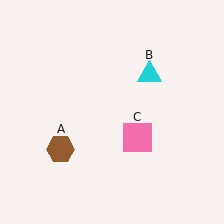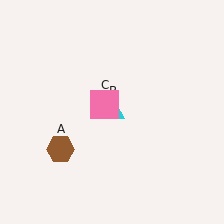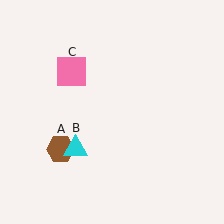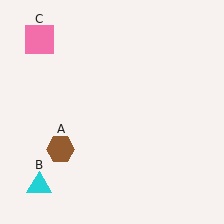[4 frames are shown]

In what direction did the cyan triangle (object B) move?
The cyan triangle (object B) moved down and to the left.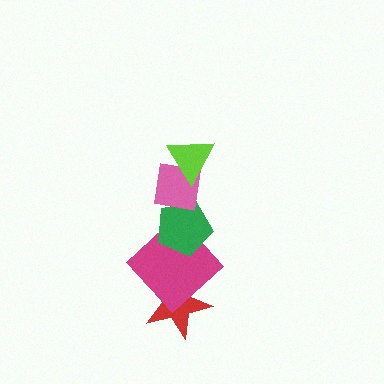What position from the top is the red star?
The red star is 5th from the top.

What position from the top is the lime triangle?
The lime triangle is 1st from the top.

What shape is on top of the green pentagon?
The pink square is on top of the green pentagon.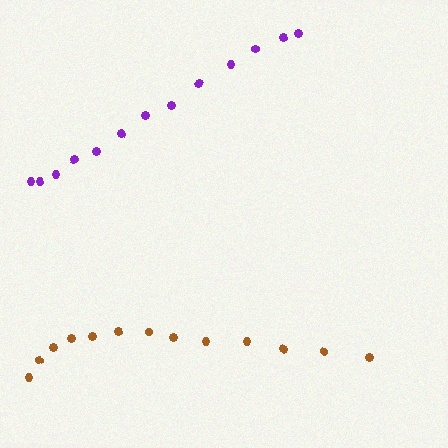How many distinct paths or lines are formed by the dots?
There are 2 distinct paths.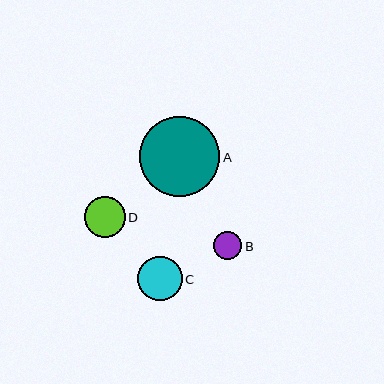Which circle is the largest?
Circle A is the largest with a size of approximately 81 pixels.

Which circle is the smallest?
Circle B is the smallest with a size of approximately 28 pixels.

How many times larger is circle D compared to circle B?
Circle D is approximately 1.4 times the size of circle B.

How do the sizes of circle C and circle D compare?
Circle C and circle D are approximately the same size.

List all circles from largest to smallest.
From largest to smallest: A, C, D, B.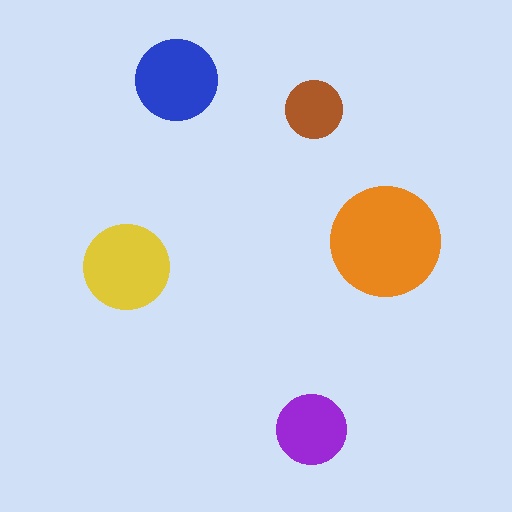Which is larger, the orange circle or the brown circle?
The orange one.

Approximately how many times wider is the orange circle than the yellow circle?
About 1.5 times wider.